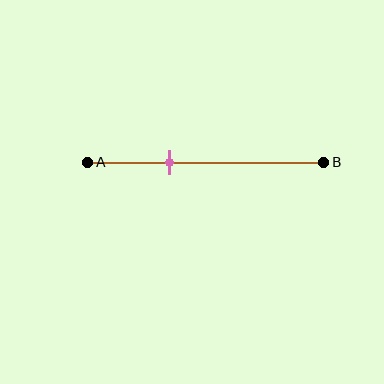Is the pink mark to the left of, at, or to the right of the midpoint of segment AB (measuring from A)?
The pink mark is to the left of the midpoint of segment AB.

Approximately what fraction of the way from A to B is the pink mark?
The pink mark is approximately 35% of the way from A to B.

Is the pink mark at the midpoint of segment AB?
No, the mark is at about 35% from A, not at the 50% midpoint.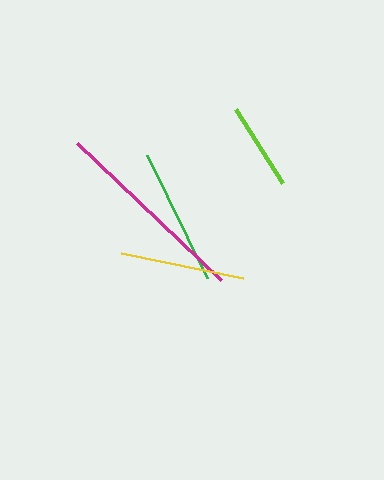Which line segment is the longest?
The magenta line is the longest at approximately 199 pixels.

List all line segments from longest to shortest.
From longest to shortest: magenta, green, yellow, lime.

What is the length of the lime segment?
The lime segment is approximately 88 pixels long.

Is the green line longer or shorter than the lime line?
The green line is longer than the lime line.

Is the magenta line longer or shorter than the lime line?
The magenta line is longer than the lime line.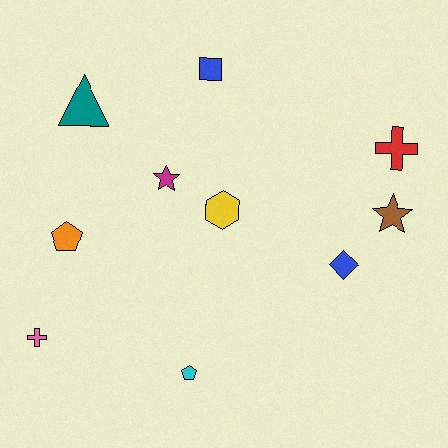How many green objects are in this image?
There are no green objects.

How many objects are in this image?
There are 10 objects.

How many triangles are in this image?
There is 1 triangle.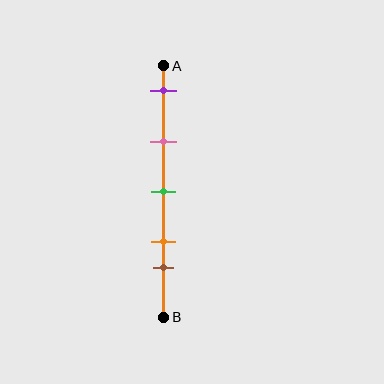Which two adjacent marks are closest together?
The orange and brown marks are the closest adjacent pair.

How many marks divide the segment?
There are 5 marks dividing the segment.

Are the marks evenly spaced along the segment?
No, the marks are not evenly spaced.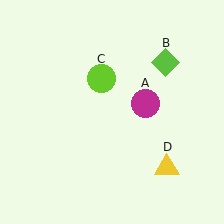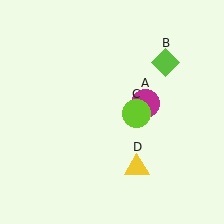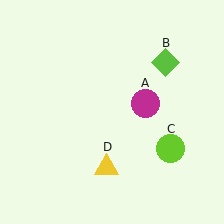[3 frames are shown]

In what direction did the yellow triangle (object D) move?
The yellow triangle (object D) moved left.